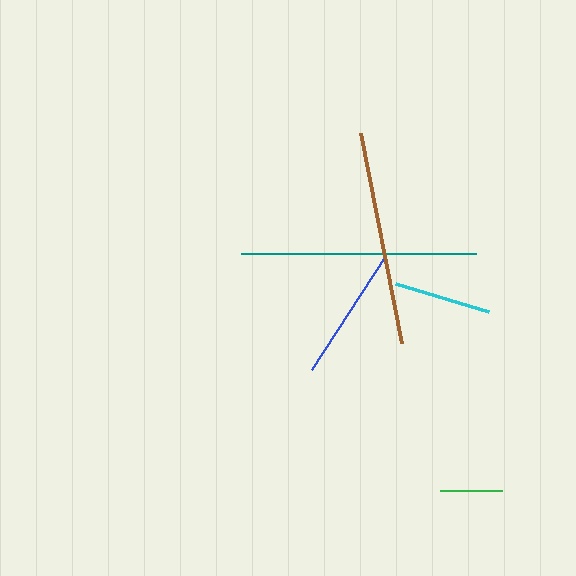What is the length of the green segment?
The green segment is approximately 62 pixels long.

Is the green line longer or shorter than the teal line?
The teal line is longer than the green line.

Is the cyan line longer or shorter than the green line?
The cyan line is longer than the green line.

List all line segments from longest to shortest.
From longest to shortest: teal, brown, blue, cyan, green.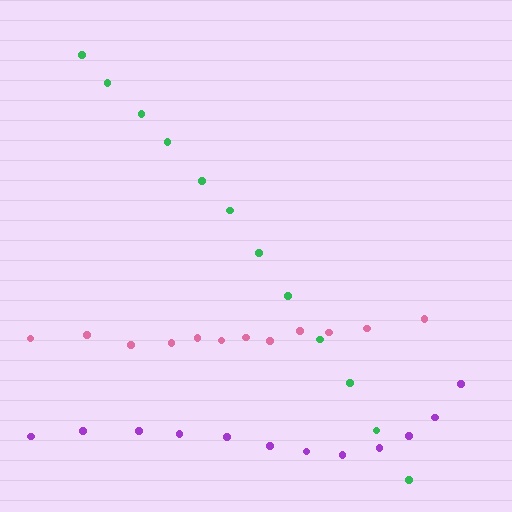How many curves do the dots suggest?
There are 3 distinct paths.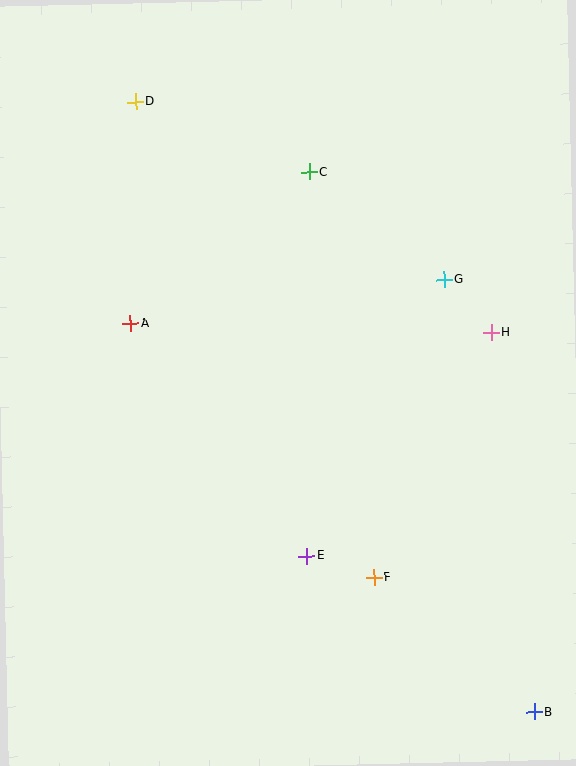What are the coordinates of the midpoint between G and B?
The midpoint between G and B is at (489, 496).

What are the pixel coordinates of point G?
Point G is at (444, 279).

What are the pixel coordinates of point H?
Point H is at (491, 333).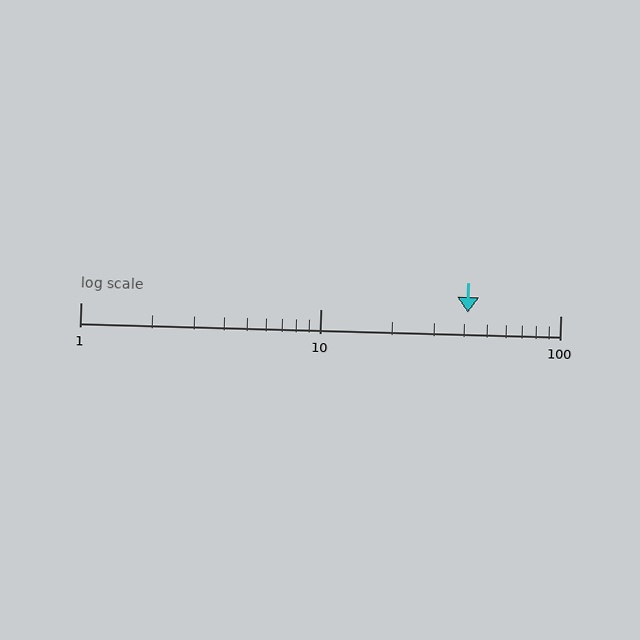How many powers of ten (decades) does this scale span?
The scale spans 2 decades, from 1 to 100.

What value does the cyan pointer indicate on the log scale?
The pointer indicates approximately 41.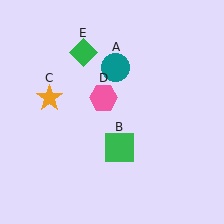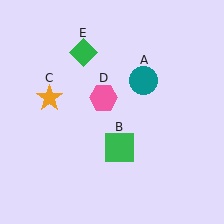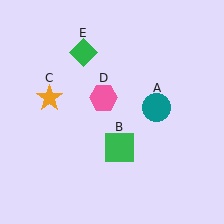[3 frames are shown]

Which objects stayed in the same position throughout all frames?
Green square (object B) and orange star (object C) and pink hexagon (object D) and green diamond (object E) remained stationary.